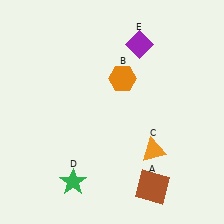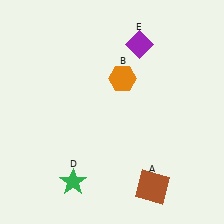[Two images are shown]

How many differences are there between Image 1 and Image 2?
There is 1 difference between the two images.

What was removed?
The orange triangle (C) was removed in Image 2.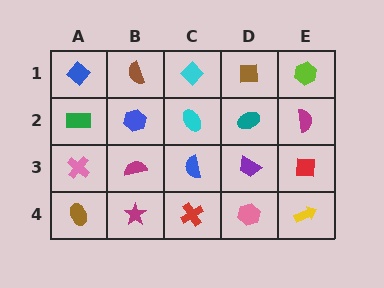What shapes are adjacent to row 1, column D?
A teal ellipse (row 2, column D), a cyan diamond (row 1, column C), a lime hexagon (row 1, column E).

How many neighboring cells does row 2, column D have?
4.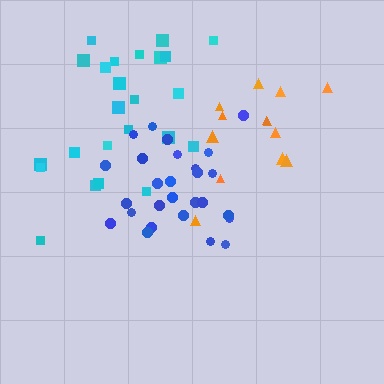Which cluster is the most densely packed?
Blue.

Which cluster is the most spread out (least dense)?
Cyan.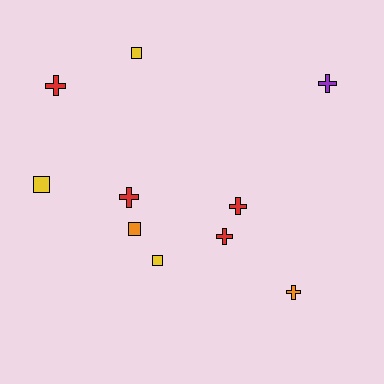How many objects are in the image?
There are 10 objects.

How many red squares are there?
There are no red squares.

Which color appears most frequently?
Red, with 4 objects.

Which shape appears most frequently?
Cross, with 6 objects.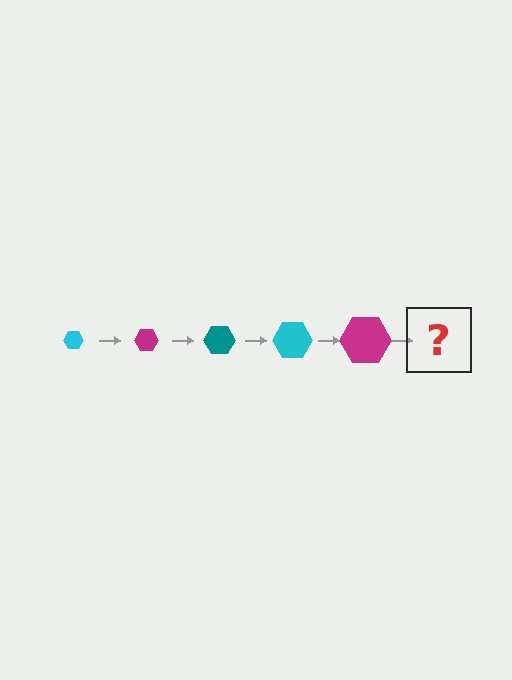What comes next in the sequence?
The next element should be a teal hexagon, larger than the previous one.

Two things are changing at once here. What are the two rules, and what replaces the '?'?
The two rules are that the hexagon grows larger each step and the color cycles through cyan, magenta, and teal. The '?' should be a teal hexagon, larger than the previous one.